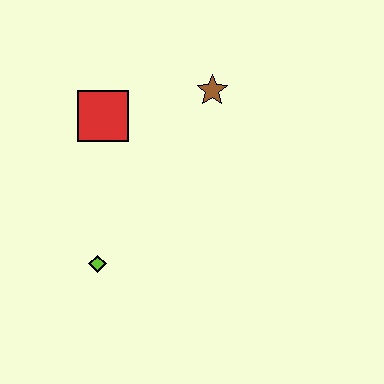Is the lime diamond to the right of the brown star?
No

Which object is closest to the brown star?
The red square is closest to the brown star.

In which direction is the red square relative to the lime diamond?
The red square is above the lime diamond.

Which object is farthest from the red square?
The lime diamond is farthest from the red square.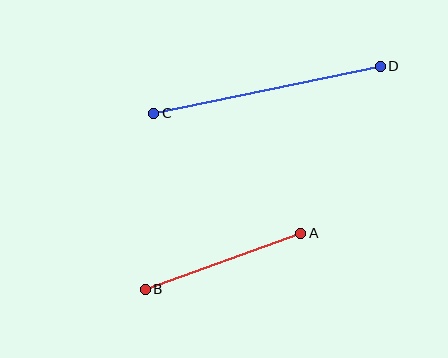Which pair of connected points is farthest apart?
Points C and D are farthest apart.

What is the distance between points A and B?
The distance is approximately 165 pixels.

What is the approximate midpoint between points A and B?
The midpoint is at approximately (223, 261) pixels.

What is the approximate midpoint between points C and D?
The midpoint is at approximately (267, 90) pixels.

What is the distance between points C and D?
The distance is approximately 231 pixels.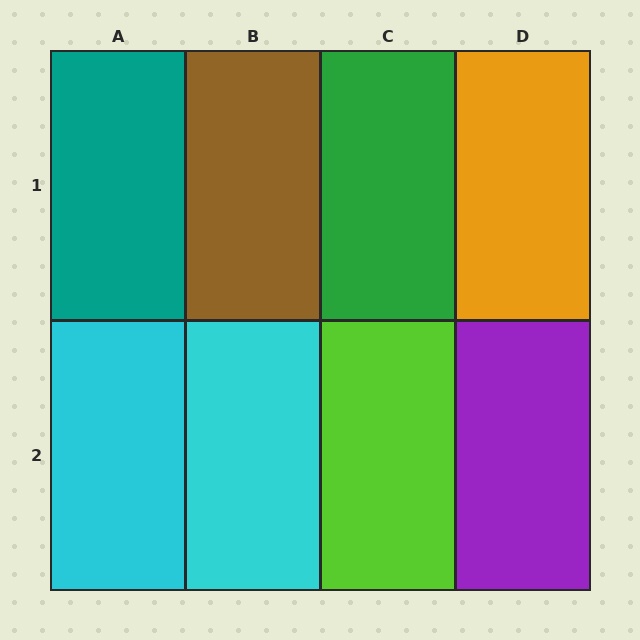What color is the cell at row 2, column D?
Purple.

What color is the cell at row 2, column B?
Cyan.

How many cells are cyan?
2 cells are cyan.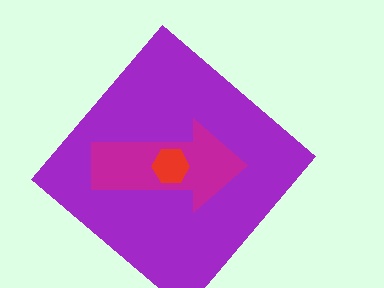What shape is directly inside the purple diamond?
The magenta arrow.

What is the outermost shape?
The purple diamond.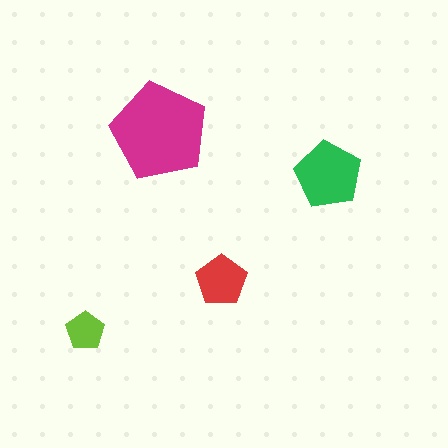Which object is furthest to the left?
The lime pentagon is leftmost.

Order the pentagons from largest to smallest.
the magenta one, the green one, the red one, the lime one.